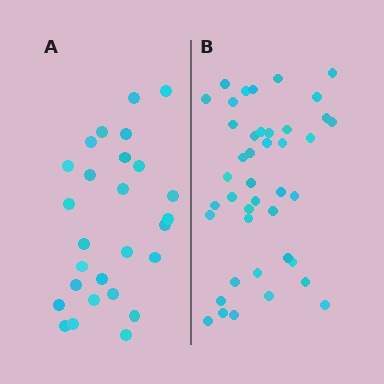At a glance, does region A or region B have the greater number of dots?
Region B (the right region) has more dots.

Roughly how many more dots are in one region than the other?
Region B has approximately 15 more dots than region A.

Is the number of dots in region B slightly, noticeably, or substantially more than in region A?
Region B has substantially more. The ratio is roughly 1.6 to 1.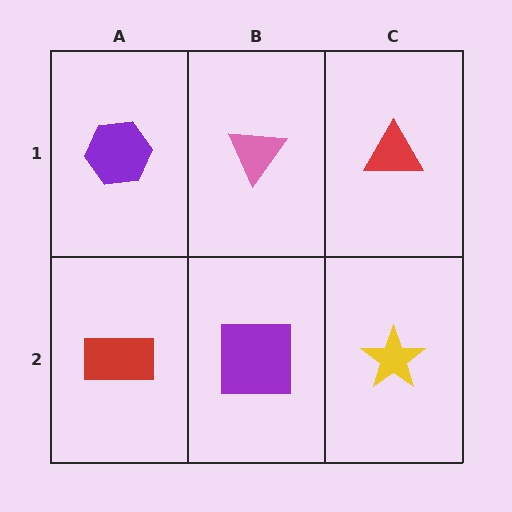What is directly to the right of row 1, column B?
A red triangle.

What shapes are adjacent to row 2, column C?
A red triangle (row 1, column C), a purple square (row 2, column B).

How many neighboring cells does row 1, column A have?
2.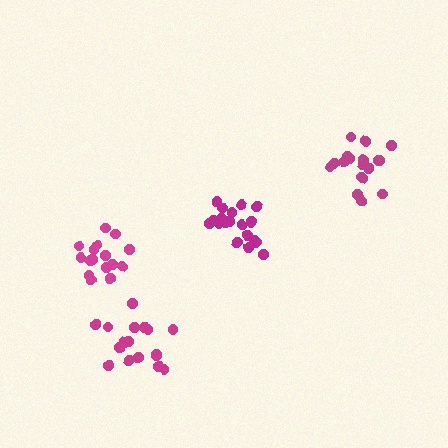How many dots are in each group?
Group 1: 18 dots, Group 2: 17 dots, Group 3: 20 dots, Group 4: 16 dots (71 total).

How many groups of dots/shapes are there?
There are 4 groups.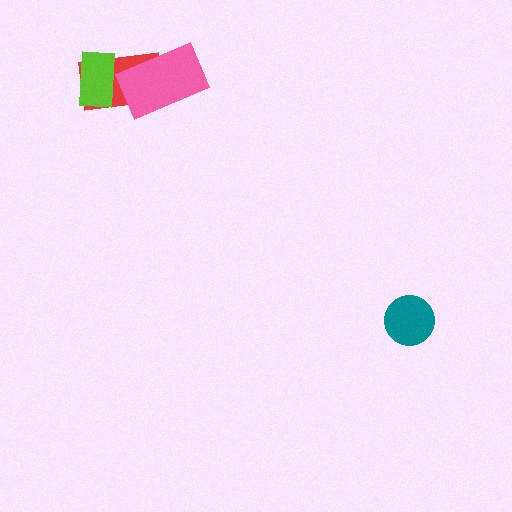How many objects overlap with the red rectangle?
2 objects overlap with the red rectangle.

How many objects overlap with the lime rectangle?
1 object overlaps with the lime rectangle.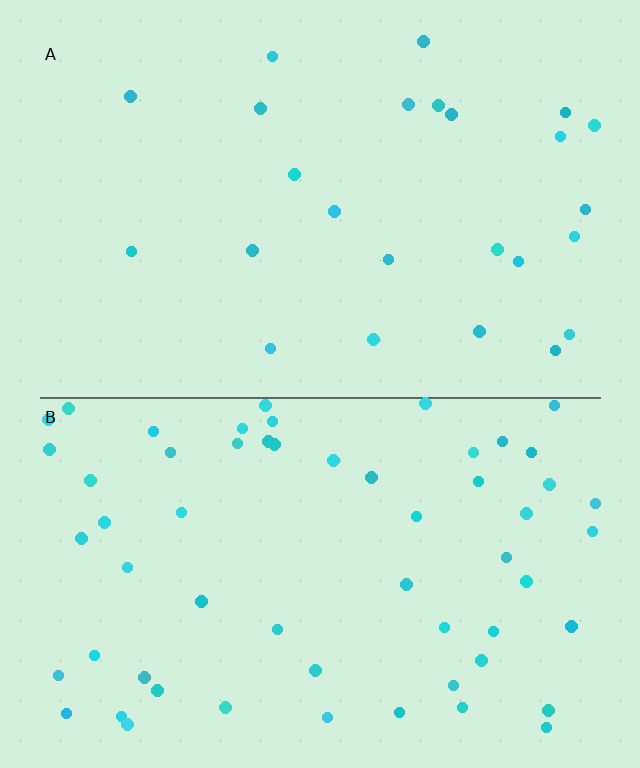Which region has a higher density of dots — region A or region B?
B (the bottom).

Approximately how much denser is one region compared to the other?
Approximately 2.4× — region B over region A.